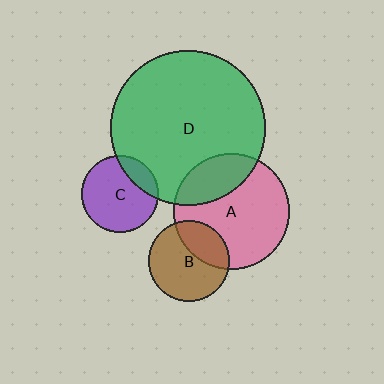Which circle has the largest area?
Circle D (green).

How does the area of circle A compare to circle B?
Approximately 2.1 times.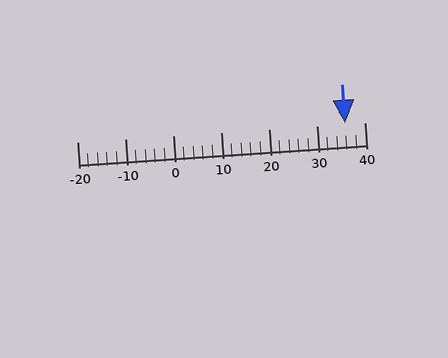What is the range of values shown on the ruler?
The ruler shows values from -20 to 40.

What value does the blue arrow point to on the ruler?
The blue arrow points to approximately 36.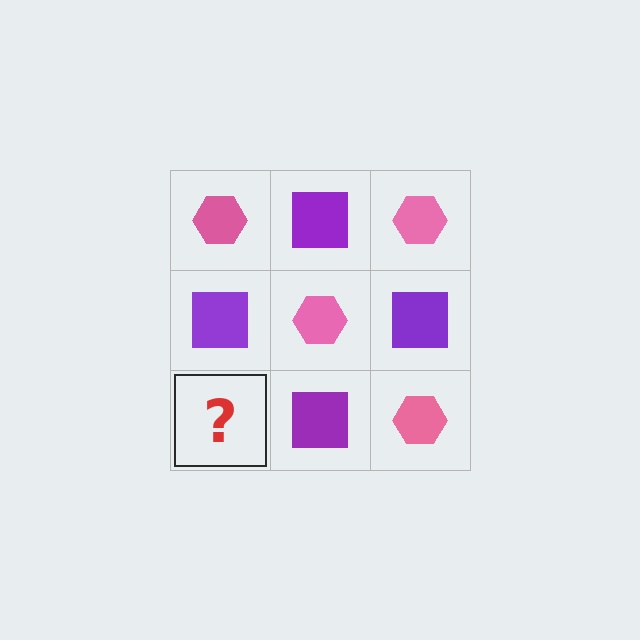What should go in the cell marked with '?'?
The missing cell should contain a pink hexagon.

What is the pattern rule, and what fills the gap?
The rule is that it alternates pink hexagon and purple square in a checkerboard pattern. The gap should be filled with a pink hexagon.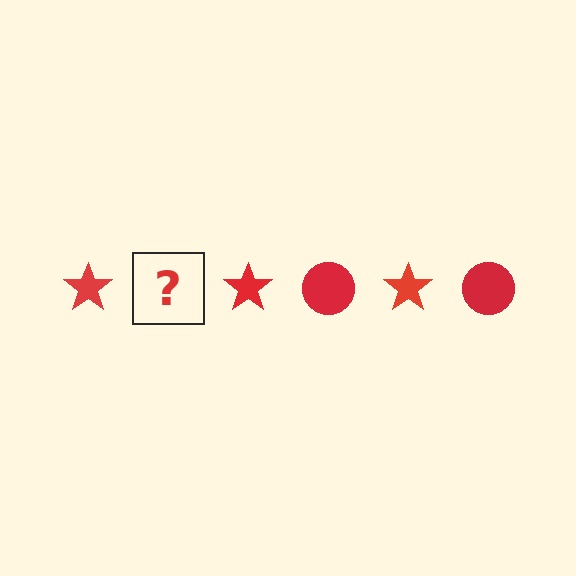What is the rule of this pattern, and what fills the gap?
The rule is that the pattern cycles through star, circle shapes in red. The gap should be filled with a red circle.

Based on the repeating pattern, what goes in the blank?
The blank should be a red circle.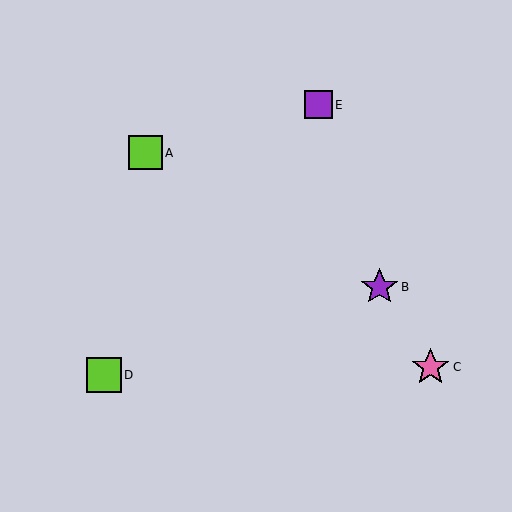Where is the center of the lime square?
The center of the lime square is at (145, 153).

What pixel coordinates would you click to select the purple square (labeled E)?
Click at (318, 105) to select the purple square E.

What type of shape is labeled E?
Shape E is a purple square.